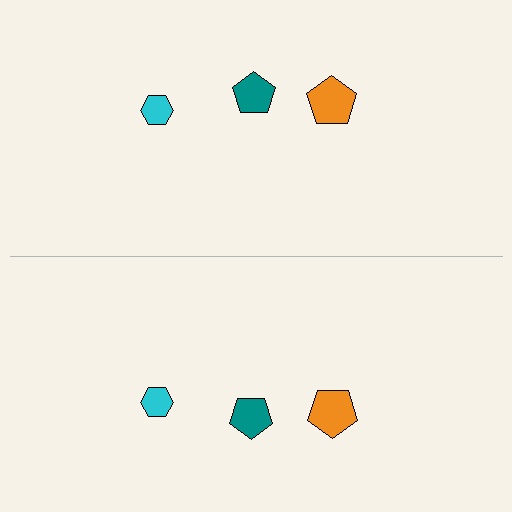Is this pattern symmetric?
Yes, this pattern has bilateral (reflection) symmetry.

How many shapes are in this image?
There are 6 shapes in this image.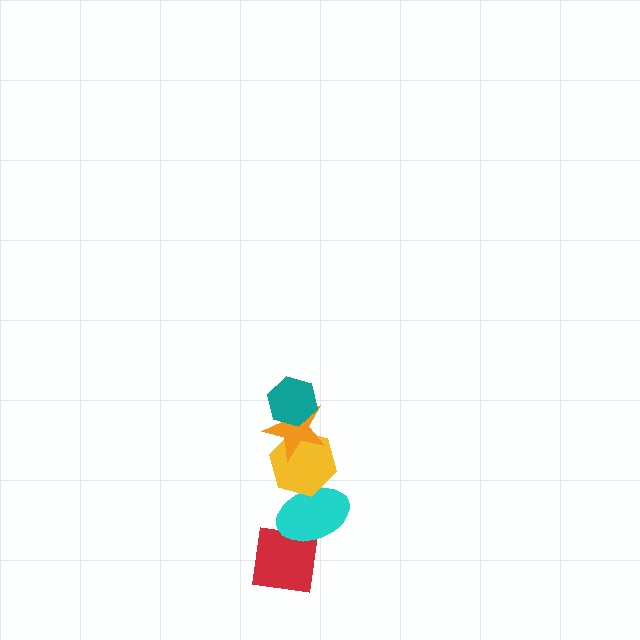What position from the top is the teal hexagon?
The teal hexagon is 1st from the top.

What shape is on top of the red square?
The cyan ellipse is on top of the red square.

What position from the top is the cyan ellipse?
The cyan ellipse is 4th from the top.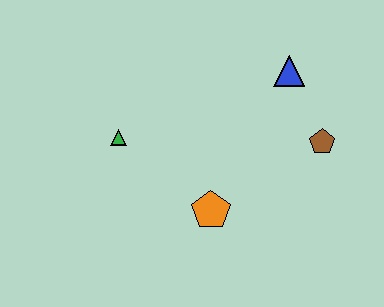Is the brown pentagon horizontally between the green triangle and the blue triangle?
No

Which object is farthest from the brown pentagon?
The green triangle is farthest from the brown pentagon.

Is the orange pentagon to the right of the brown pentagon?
No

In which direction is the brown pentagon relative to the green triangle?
The brown pentagon is to the right of the green triangle.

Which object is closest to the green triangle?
The orange pentagon is closest to the green triangle.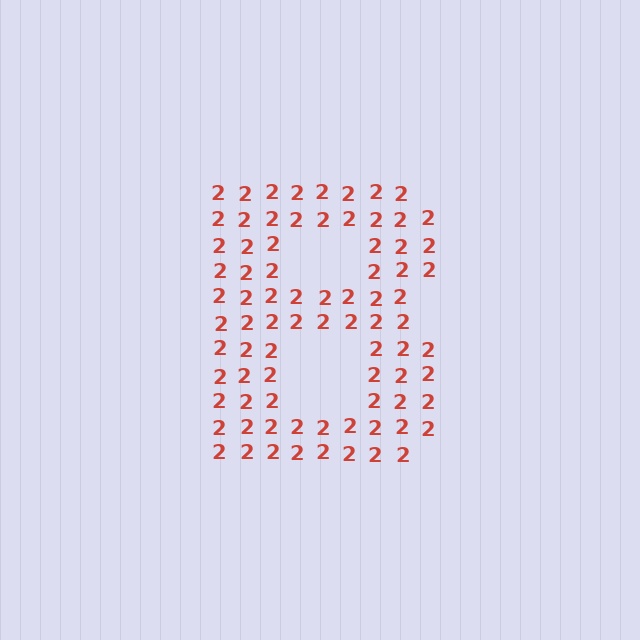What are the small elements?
The small elements are digit 2's.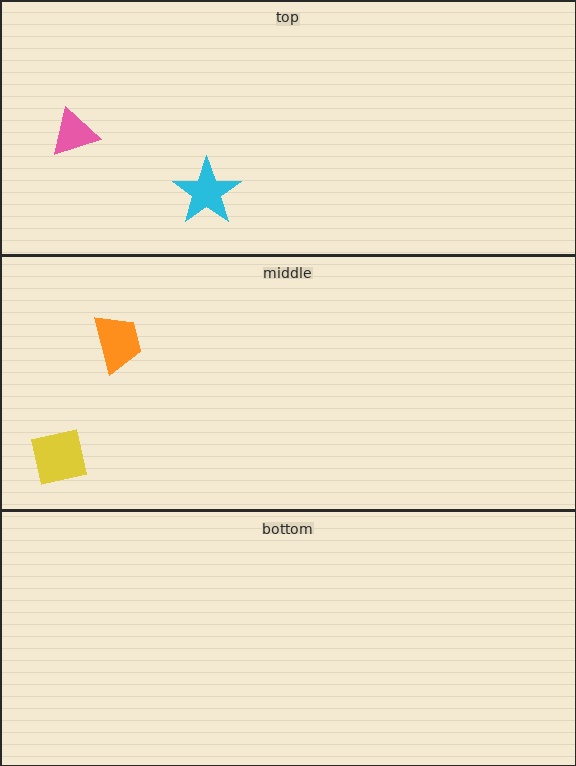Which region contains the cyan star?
The top region.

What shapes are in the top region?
The pink triangle, the cyan star.